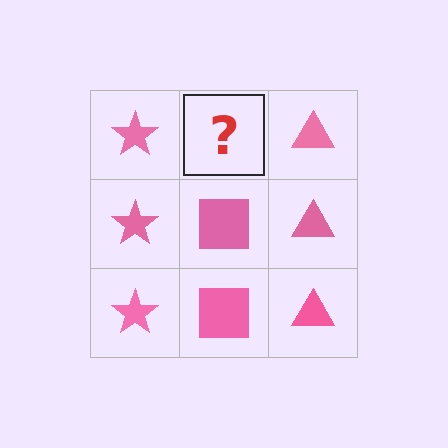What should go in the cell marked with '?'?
The missing cell should contain a pink square.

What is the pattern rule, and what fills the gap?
The rule is that each column has a consistent shape. The gap should be filled with a pink square.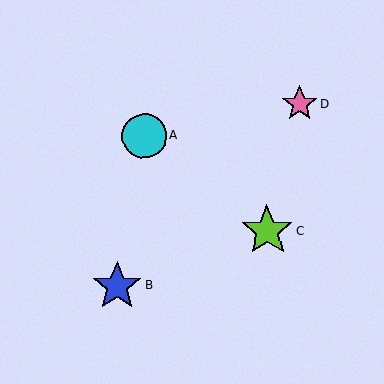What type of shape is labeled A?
Shape A is a cyan circle.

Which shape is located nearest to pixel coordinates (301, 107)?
The pink star (labeled D) at (300, 104) is nearest to that location.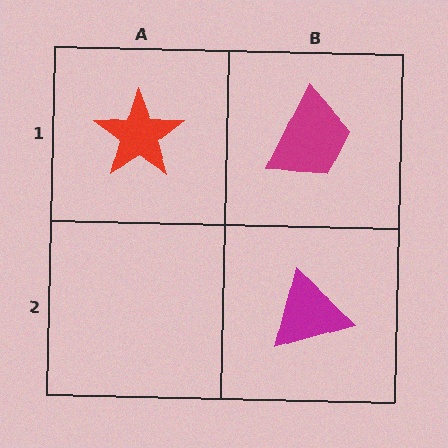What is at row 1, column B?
A magenta trapezoid.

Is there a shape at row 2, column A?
No, that cell is empty.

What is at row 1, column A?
A red star.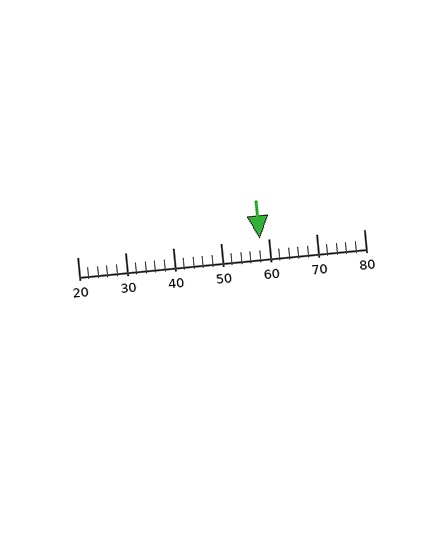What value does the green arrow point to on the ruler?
The green arrow points to approximately 58.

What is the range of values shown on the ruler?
The ruler shows values from 20 to 80.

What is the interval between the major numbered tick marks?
The major tick marks are spaced 10 units apart.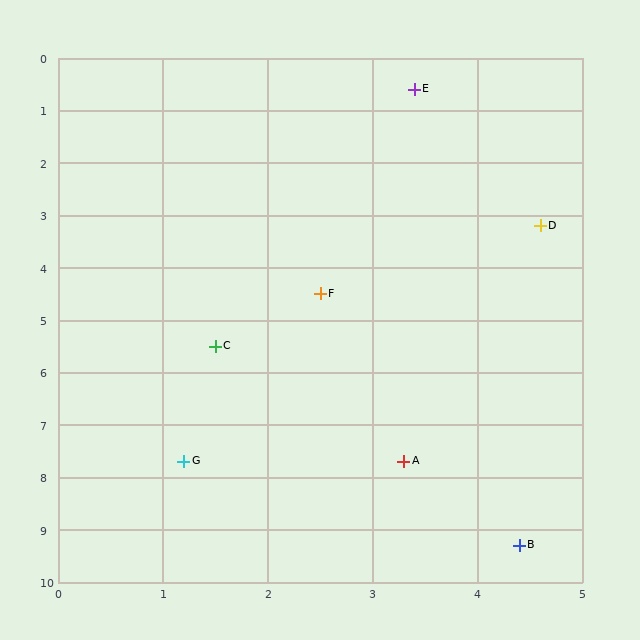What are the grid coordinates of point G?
Point G is at approximately (1.2, 7.7).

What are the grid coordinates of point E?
Point E is at approximately (3.4, 0.6).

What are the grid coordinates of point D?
Point D is at approximately (4.6, 3.2).